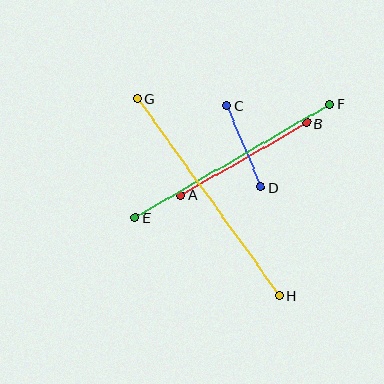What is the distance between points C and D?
The distance is approximately 89 pixels.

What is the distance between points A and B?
The distance is approximately 145 pixels.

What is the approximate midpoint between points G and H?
The midpoint is at approximately (208, 197) pixels.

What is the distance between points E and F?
The distance is approximately 225 pixels.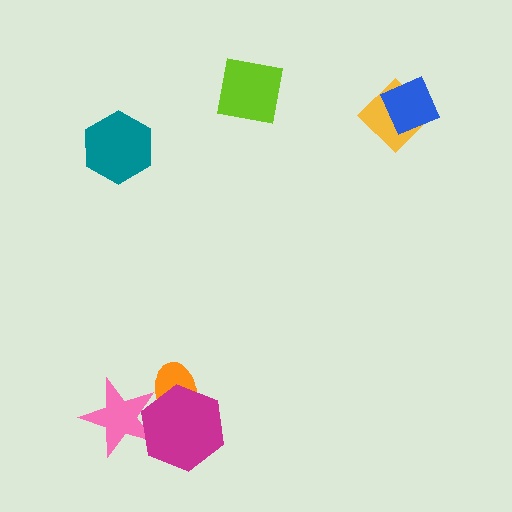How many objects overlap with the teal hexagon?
0 objects overlap with the teal hexagon.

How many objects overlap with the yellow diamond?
1 object overlaps with the yellow diamond.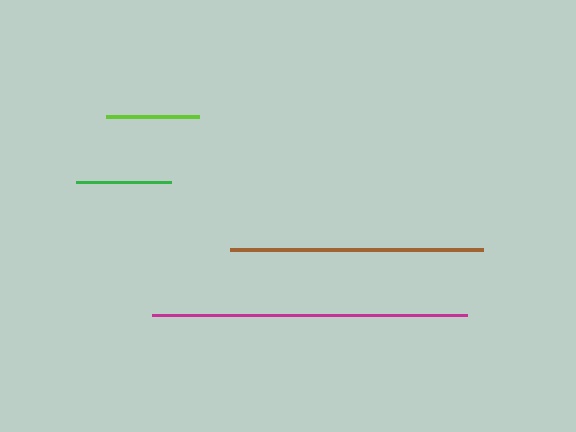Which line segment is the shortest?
The lime line is the shortest at approximately 93 pixels.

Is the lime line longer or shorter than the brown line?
The brown line is longer than the lime line.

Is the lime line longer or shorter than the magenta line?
The magenta line is longer than the lime line.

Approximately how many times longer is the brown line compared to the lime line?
The brown line is approximately 2.7 times the length of the lime line.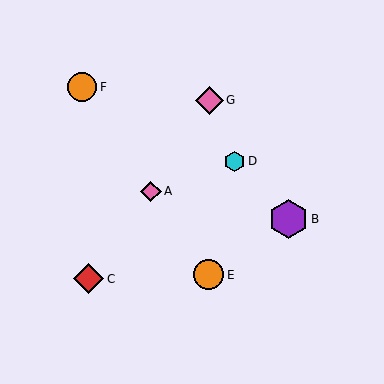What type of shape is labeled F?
Shape F is an orange circle.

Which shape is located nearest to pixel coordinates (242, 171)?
The cyan hexagon (labeled D) at (234, 161) is nearest to that location.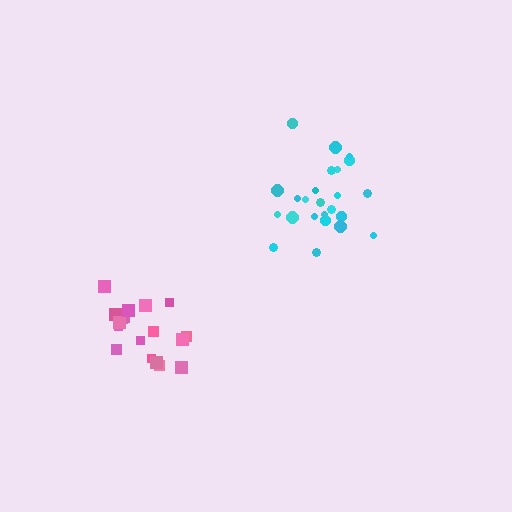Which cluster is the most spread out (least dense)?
Pink.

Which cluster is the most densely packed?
Cyan.